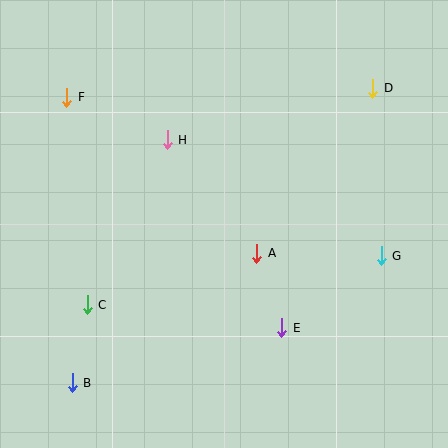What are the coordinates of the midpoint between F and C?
The midpoint between F and C is at (77, 201).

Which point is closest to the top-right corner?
Point D is closest to the top-right corner.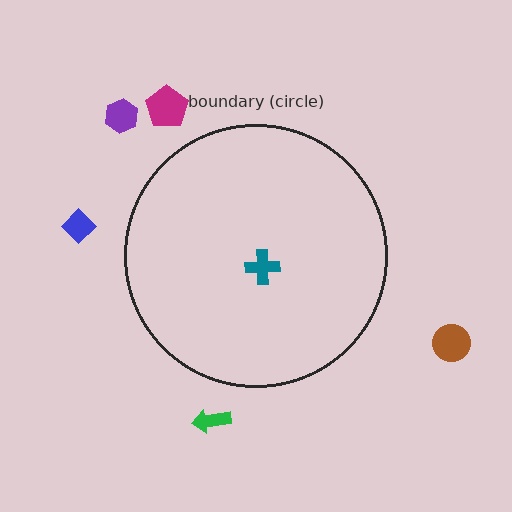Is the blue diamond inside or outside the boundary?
Outside.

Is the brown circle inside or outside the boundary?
Outside.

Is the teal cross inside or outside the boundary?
Inside.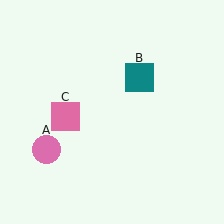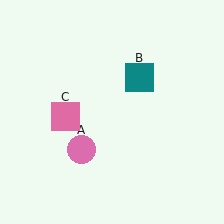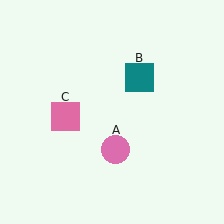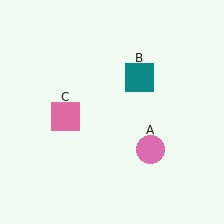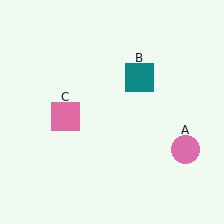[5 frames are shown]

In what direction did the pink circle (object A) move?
The pink circle (object A) moved right.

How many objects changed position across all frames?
1 object changed position: pink circle (object A).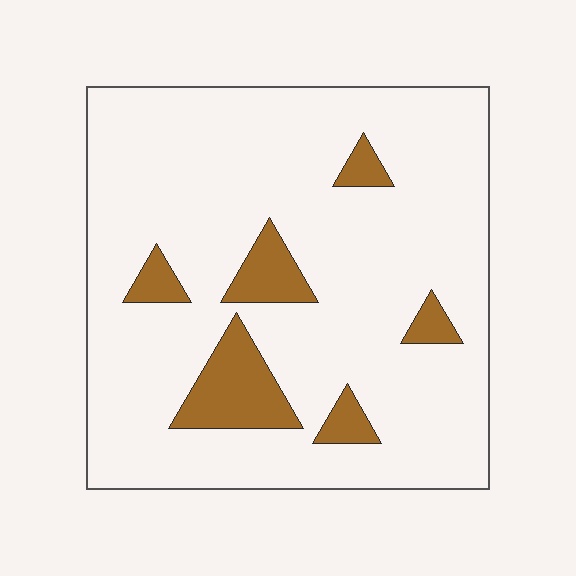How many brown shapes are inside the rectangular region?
6.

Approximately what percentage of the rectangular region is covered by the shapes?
Approximately 10%.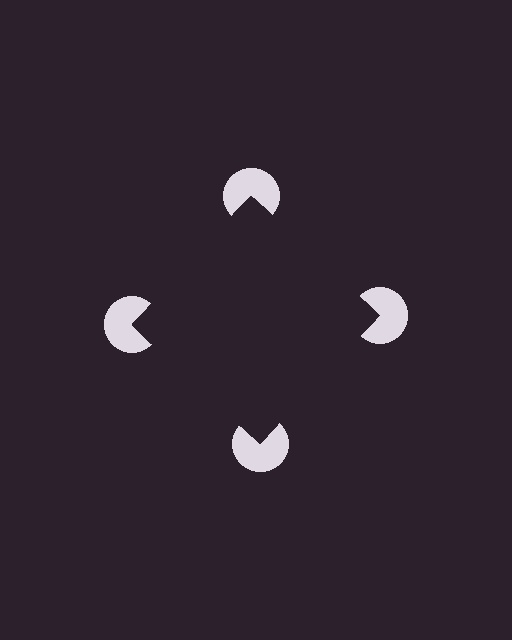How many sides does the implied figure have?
4 sides.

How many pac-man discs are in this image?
There are 4 — one at each vertex of the illusory square.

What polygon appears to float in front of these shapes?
An illusory square — its edges are inferred from the aligned wedge cuts in the pac-man discs, not physically drawn.